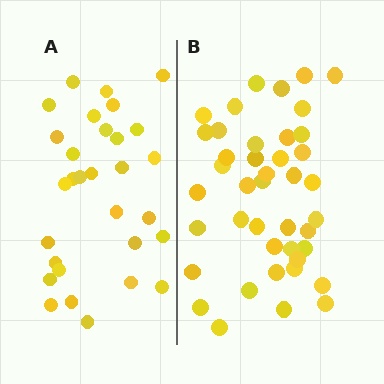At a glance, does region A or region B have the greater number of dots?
Region B (the right region) has more dots.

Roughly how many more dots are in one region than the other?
Region B has roughly 12 or so more dots than region A.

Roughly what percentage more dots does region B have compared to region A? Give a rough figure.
About 40% more.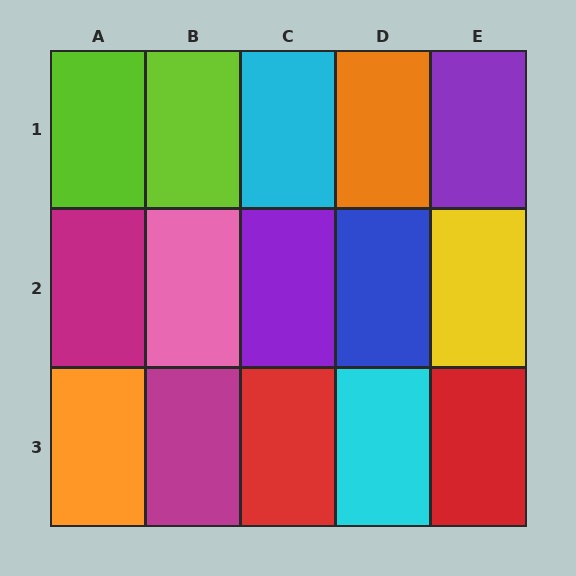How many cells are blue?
1 cell is blue.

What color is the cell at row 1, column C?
Cyan.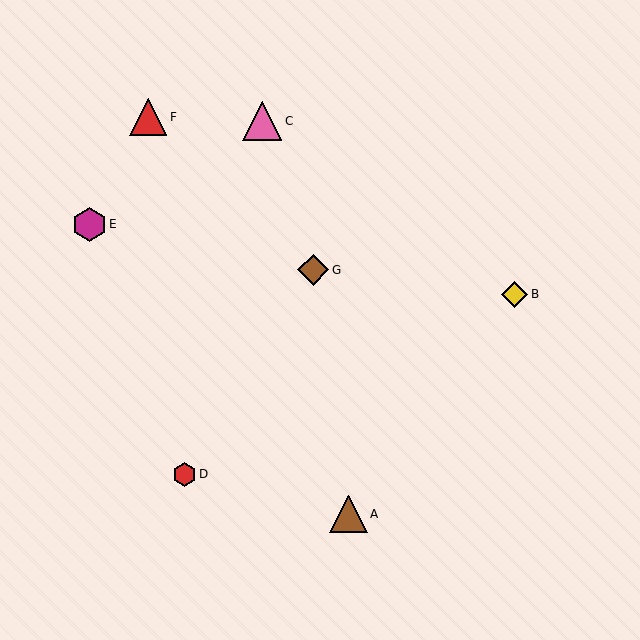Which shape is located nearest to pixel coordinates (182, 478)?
The red hexagon (labeled D) at (184, 474) is nearest to that location.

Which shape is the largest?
The pink triangle (labeled C) is the largest.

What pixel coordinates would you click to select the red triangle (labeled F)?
Click at (148, 117) to select the red triangle F.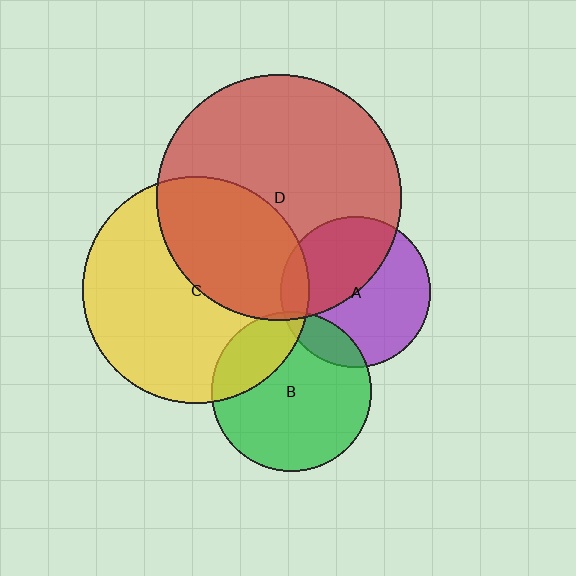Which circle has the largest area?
Circle D (red).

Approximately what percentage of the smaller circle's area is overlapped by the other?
Approximately 15%.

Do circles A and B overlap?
Yes.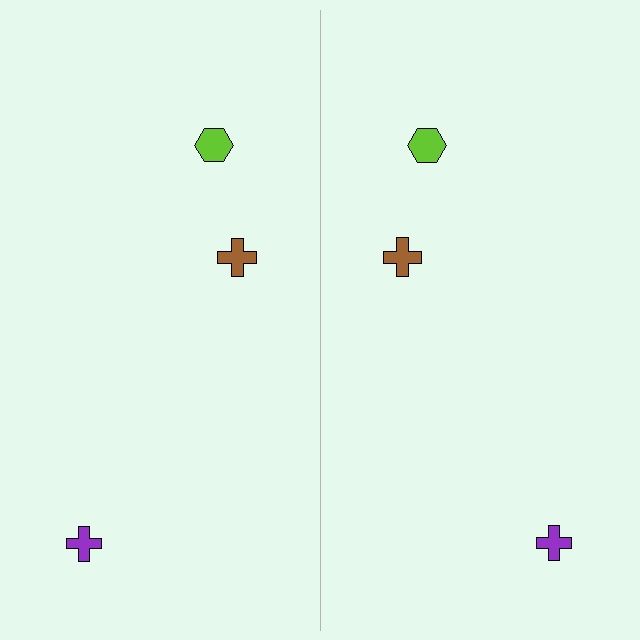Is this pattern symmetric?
Yes, this pattern has bilateral (reflection) symmetry.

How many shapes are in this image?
There are 6 shapes in this image.